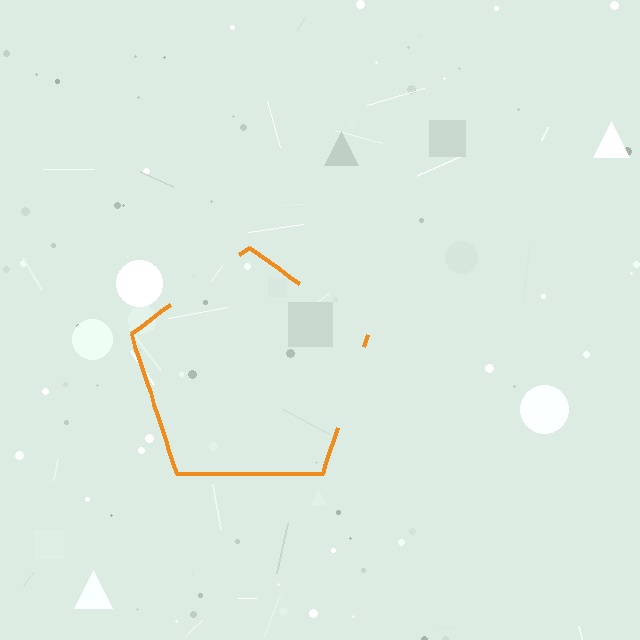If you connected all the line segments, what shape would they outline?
They would outline a pentagon.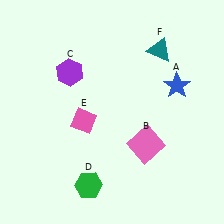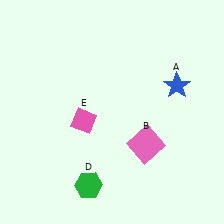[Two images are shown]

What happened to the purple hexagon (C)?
The purple hexagon (C) was removed in Image 2. It was in the top-left area of Image 1.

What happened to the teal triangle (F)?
The teal triangle (F) was removed in Image 2. It was in the top-right area of Image 1.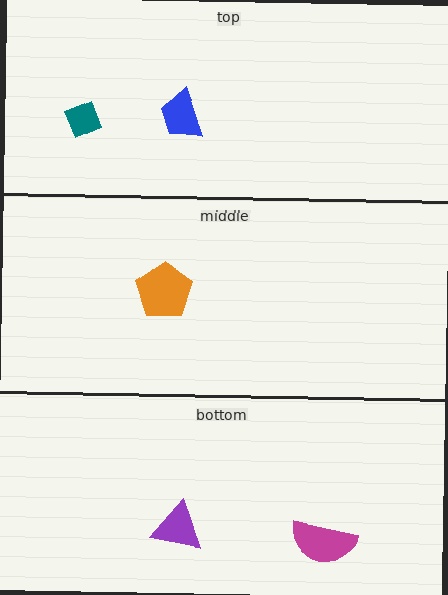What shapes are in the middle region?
The orange pentagon.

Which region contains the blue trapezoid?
The top region.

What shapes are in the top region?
The teal diamond, the blue trapezoid.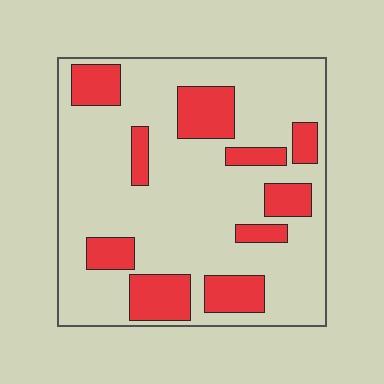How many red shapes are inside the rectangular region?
10.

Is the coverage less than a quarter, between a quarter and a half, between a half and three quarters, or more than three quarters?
Less than a quarter.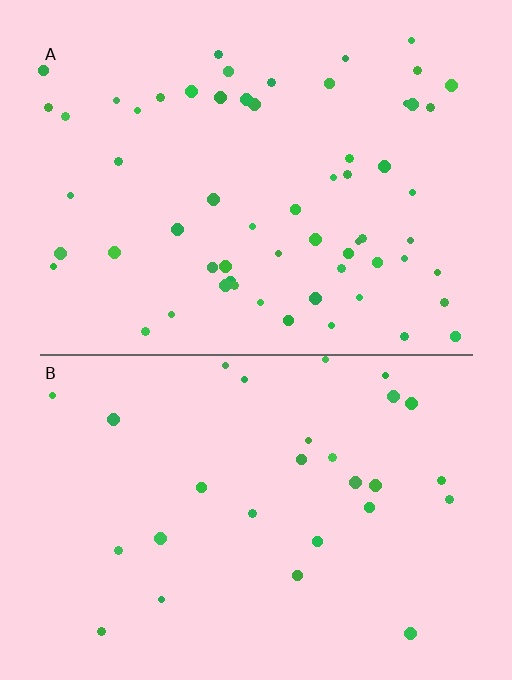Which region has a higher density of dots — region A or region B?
A (the top).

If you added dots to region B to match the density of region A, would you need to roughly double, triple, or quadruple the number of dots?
Approximately double.